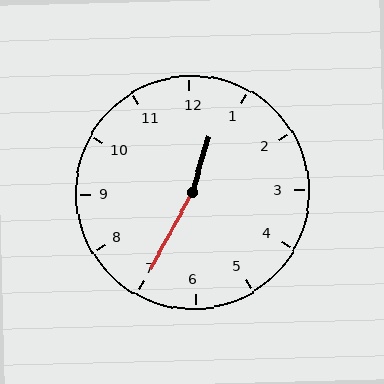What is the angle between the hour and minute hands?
Approximately 168 degrees.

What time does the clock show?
12:35.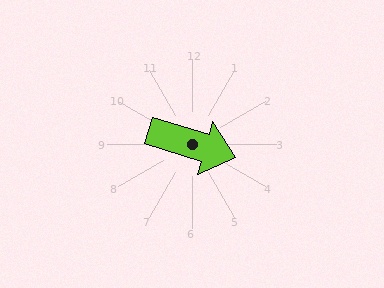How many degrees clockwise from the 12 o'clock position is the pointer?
Approximately 107 degrees.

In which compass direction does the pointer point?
East.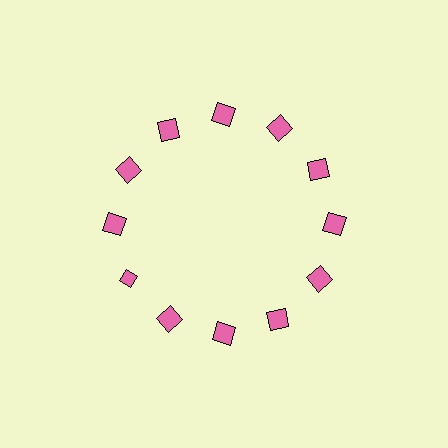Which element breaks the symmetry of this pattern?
The pink diamond at roughly the 8 o'clock position breaks the symmetry. All other shapes are pink squares.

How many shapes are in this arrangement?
There are 12 shapes arranged in a ring pattern.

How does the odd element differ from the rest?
It has a different shape: diamond instead of square.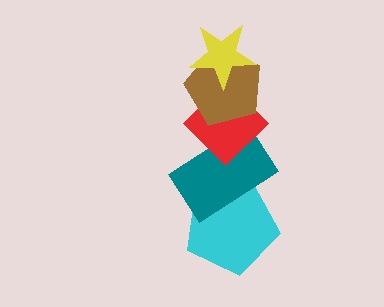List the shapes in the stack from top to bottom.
From top to bottom: the yellow star, the brown pentagon, the red diamond, the teal rectangle, the cyan pentagon.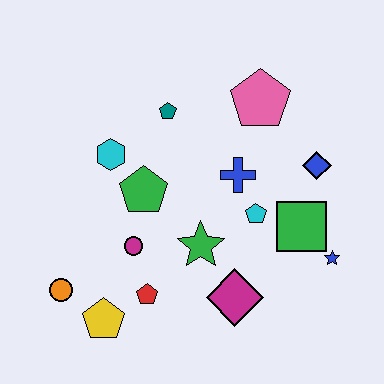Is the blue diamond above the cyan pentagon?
Yes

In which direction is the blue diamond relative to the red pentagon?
The blue diamond is to the right of the red pentagon.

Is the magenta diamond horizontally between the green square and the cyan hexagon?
Yes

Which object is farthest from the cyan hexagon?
The blue star is farthest from the cyan hexagon.